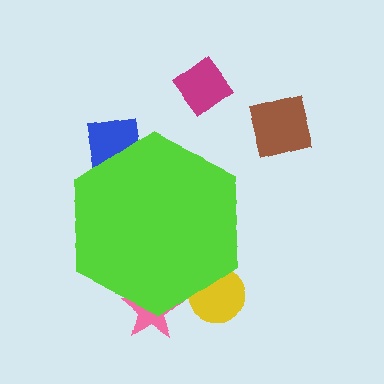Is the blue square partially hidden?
Yes, the blue square is partially hidden behind the lime hexagon.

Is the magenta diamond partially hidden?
No, the magenta diamond is fully visible.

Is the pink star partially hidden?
Yes, the pink star is partially hidden behind the lime hexagon.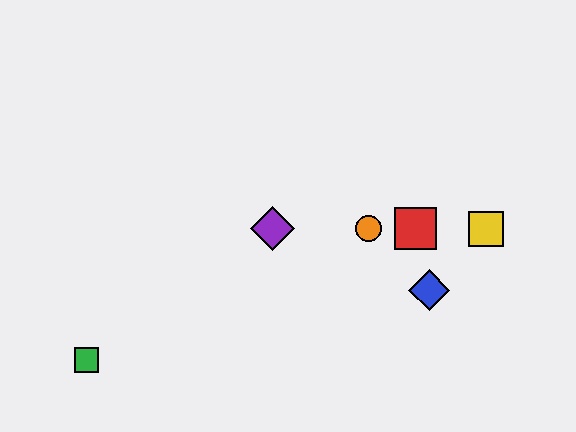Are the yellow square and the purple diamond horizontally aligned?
Yes, both are at y≈229.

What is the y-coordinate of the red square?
The red square is at y≈229.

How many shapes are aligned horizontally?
4 shapes (the red square, the yellow square, the purple diamond, the orange circle) are aligned horizontally.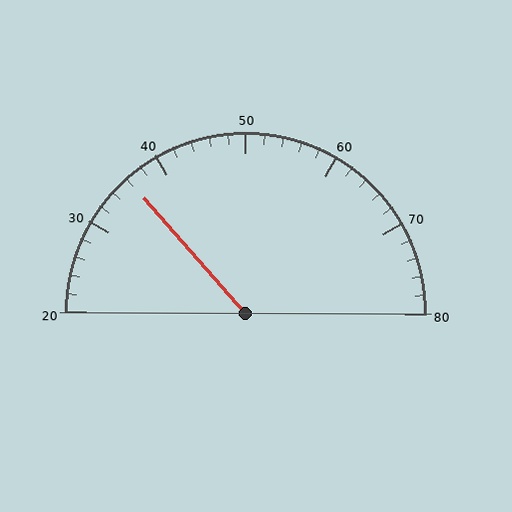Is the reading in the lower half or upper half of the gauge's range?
The reading is in the lower half of the range (20 to 80).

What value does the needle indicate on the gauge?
The needle indicates approximately 36.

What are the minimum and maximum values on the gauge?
The gauge ranges from 20 to 80.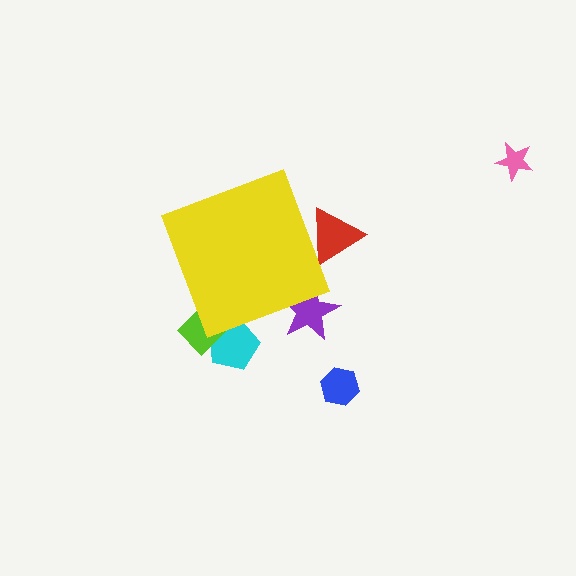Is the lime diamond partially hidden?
Yes, the lime diamond is partially hidden behind the yellow diamond.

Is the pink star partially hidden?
No, the pink star is fully visible.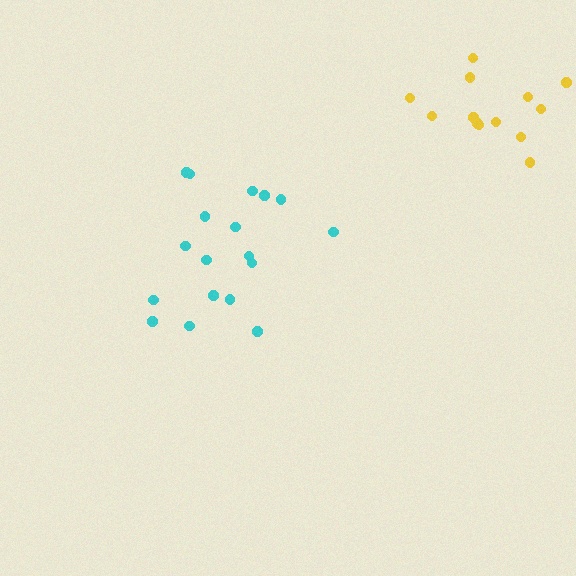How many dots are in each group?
Group 1: 18 dots, Group 2: 13 dots (31 total).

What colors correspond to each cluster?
The clusters are colored: cyan, yellow.